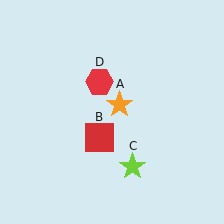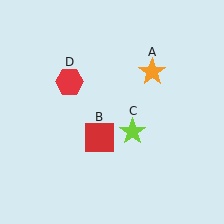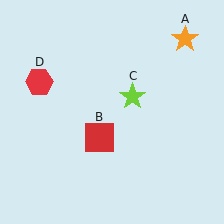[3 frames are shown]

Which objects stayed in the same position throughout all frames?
Red square (object B) remained stationary.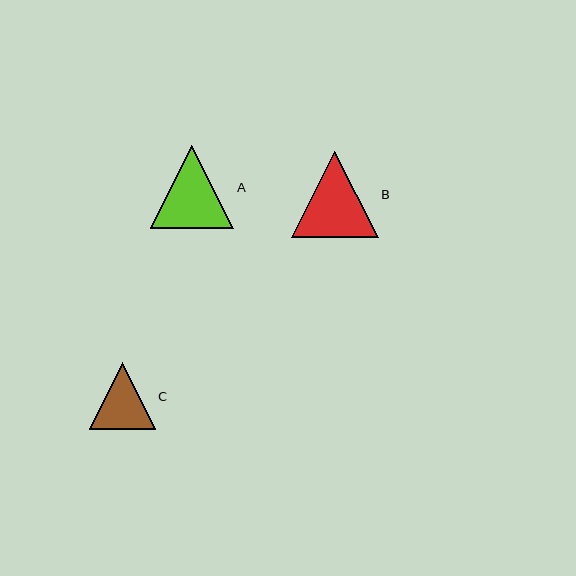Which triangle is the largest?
Triangle B is the largest with a size of approximately 86 pixels.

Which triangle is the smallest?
Triangle C is the smallest with a size of approximately 66 pixels.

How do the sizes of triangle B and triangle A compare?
Triangle B and triangle A are approximately the same size.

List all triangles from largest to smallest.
From largest to smallest: B, A, C.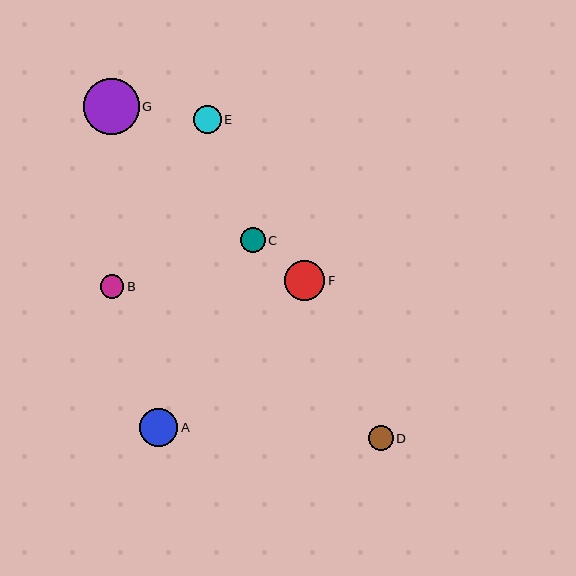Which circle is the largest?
Circle G is the largest with a size of approximately 56 pixels.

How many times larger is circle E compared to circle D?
Circle E is approximately 1.1 times the size of circle D.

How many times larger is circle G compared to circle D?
Circle G is approximately 2.2 times the size of circle D.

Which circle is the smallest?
Circle B is the smallest with a size of approximately 24 pixels.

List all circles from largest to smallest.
From largest to smallest: G, F, A, E, C, D, B.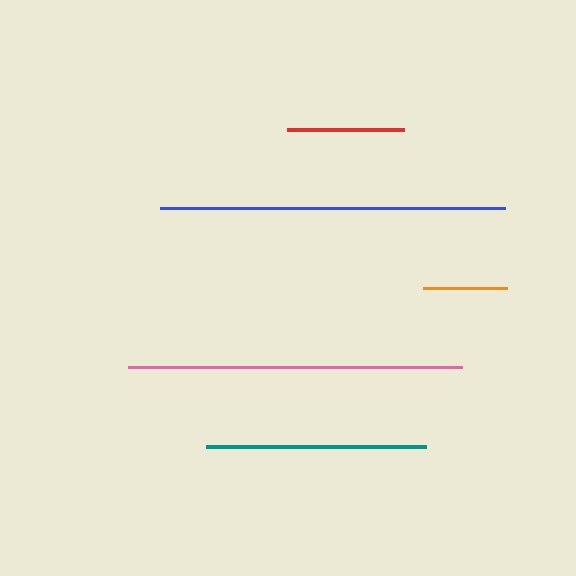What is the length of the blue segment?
The blue segment is approximately 345 pixels long.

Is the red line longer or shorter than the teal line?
The teal line is longer than the red line.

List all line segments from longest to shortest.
From longest to shortest: blue, pink, teal, red, orange.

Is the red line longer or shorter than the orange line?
The red line is longer than the orange line.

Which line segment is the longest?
The blue line is the longest at approximately 345 pixels.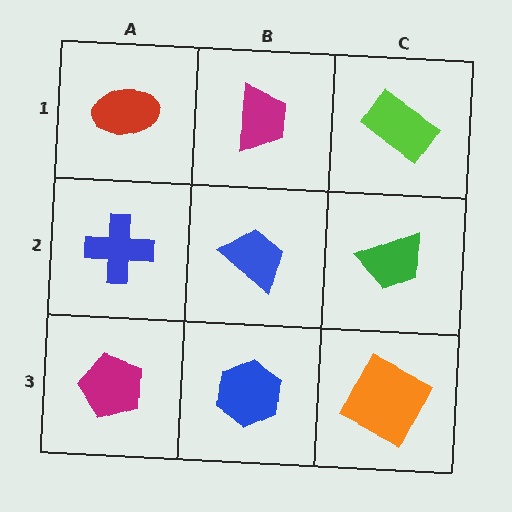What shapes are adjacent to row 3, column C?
A green trapezoid (row 2, column C), a blue hexagon (row 3, column B).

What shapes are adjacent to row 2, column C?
A lime rectangle (row 1, column C), an orange square (row 3, column C), a blue trapezoid (row 2, column B).